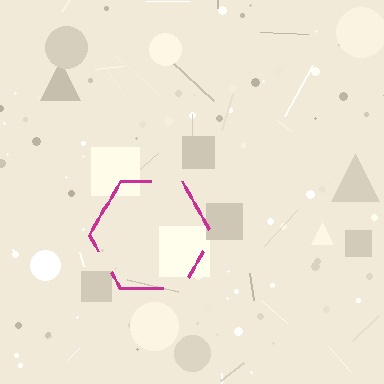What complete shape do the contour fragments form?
The contour fragments form a hexagon.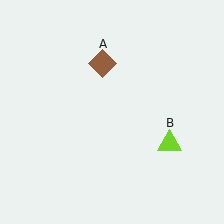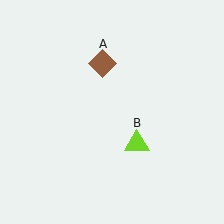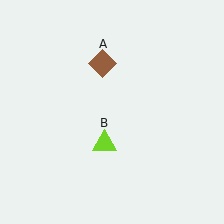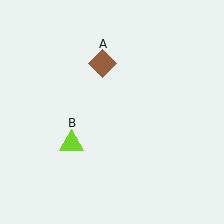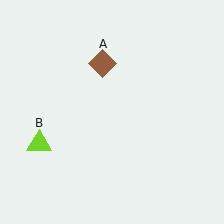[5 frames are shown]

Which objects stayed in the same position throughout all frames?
Brown diamond (object A) remained stationary.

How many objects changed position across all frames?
1 object changed position: lime triangle (object B).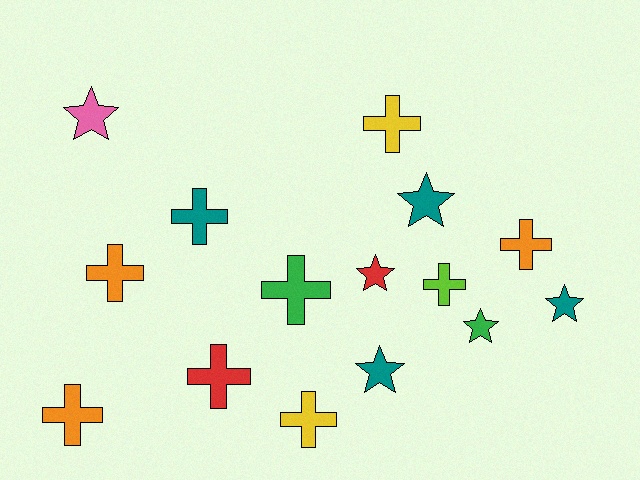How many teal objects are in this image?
There are 4 teal objects.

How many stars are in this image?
There are 6 stars.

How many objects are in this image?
There are 15 objects.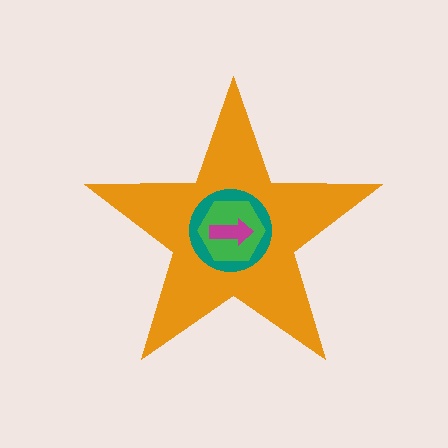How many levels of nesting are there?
4.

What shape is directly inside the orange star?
The teal circle.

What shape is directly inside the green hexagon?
The magenta arrow.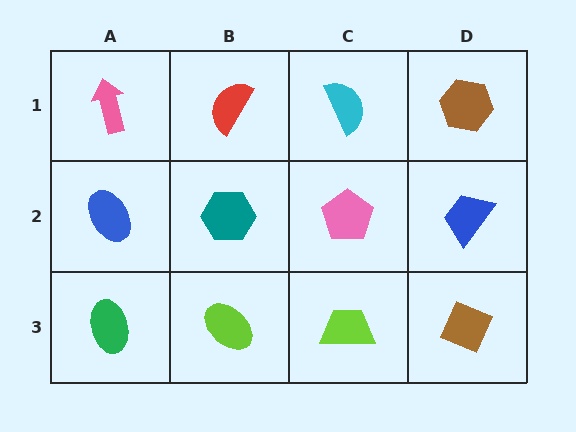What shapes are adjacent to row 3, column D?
A blue trapezoid (row 2, column D), a lime trapezoid (row 3, column C).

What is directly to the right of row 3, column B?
A lime trapezoid.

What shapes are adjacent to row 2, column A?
A pink arrow (row 1, column A), a green ellipse (row 3, column A), a teal hexagon (row 2, column B).